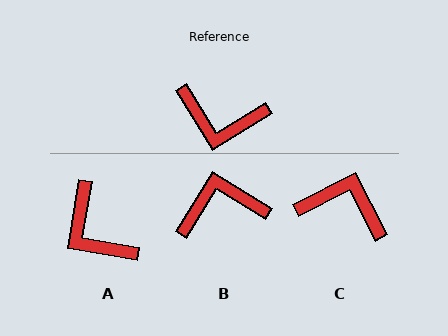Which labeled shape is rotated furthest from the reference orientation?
C, about 176 degrees away.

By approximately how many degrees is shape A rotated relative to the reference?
Approximately 41 degrees clockwise.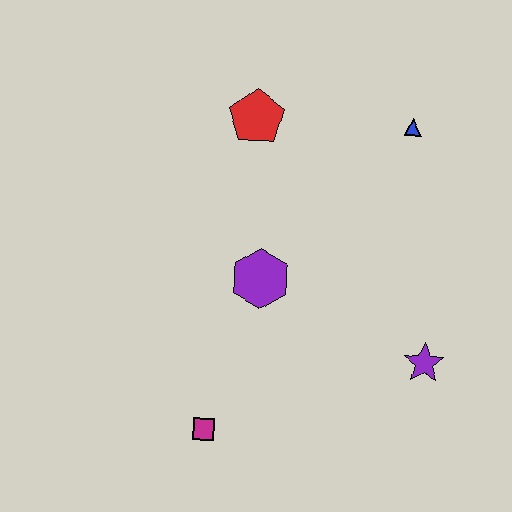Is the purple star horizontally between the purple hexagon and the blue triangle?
No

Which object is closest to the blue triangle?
The red pentagon is closest to the blue triangle.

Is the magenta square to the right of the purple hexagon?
No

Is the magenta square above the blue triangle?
No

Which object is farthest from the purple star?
The red pentagon is farthest from the purple star.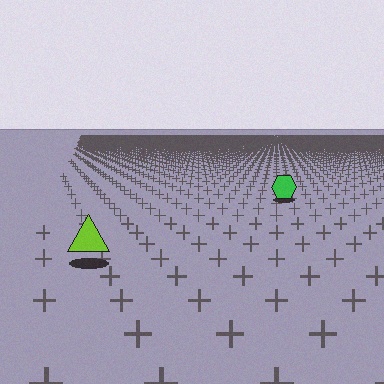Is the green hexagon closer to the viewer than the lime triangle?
No. The lime triangle is closer — you can tell from the texture gradient: the ground texture is coarser near it.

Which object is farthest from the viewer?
The green hexagon is farthest from the viewer. It appears smaller and the ground texture around it is denser.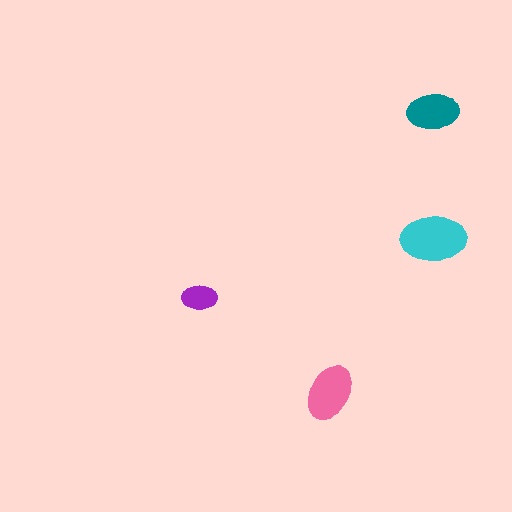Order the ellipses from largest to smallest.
the cyan one, the pink one, the teal one, the purple one.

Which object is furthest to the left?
The purple ellipse is leftmost.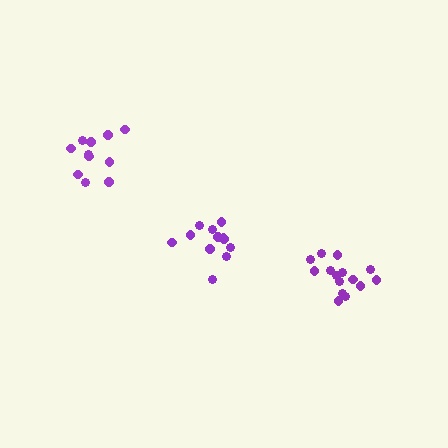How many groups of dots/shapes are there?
There are 3 groups.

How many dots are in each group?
Group 1: 12 dots, Group 2: 15 dots, Group 3: 11 dots (38 total).